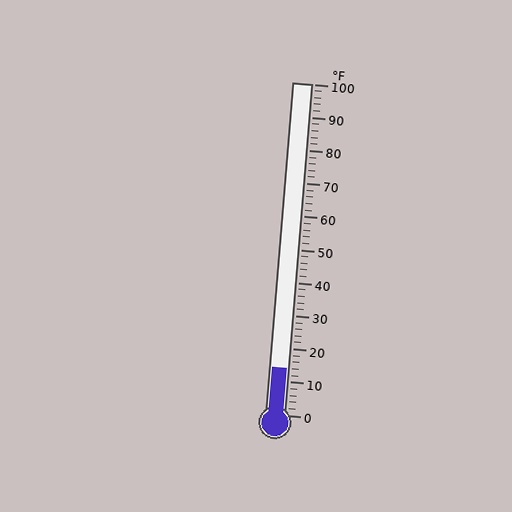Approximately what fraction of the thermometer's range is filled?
The thermometer is filled to approximately 15% of its range.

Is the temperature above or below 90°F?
The temperature is below 90°F.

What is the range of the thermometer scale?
The thermometer scale ranges from 0°F to 100°F.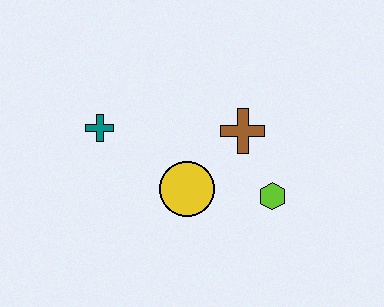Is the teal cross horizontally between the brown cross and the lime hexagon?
No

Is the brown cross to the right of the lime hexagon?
No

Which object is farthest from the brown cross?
The teal cross is farthest from the brown cross.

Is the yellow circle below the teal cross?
Yes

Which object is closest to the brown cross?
The lime hexagon is closest to the brown cross.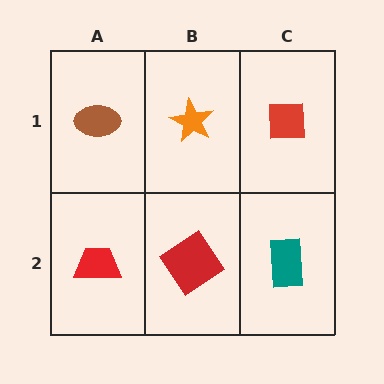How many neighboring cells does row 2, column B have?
3.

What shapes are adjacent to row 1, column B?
A red diamond (row 2, column B), a brown ellipse (row 1, column A), a red square (row 1, column C).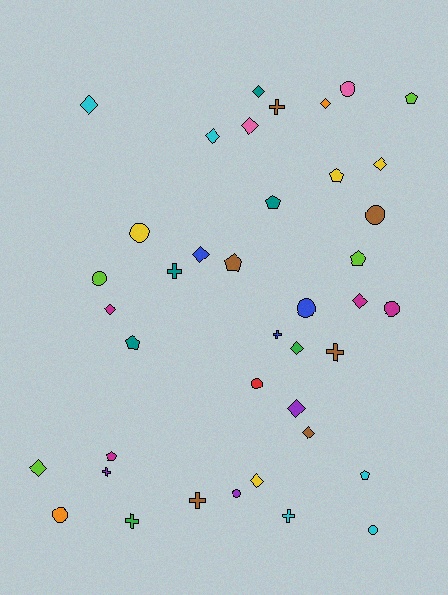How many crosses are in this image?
There are 8 crosses.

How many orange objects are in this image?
There are 2 orange objects.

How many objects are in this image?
There are 40 objects.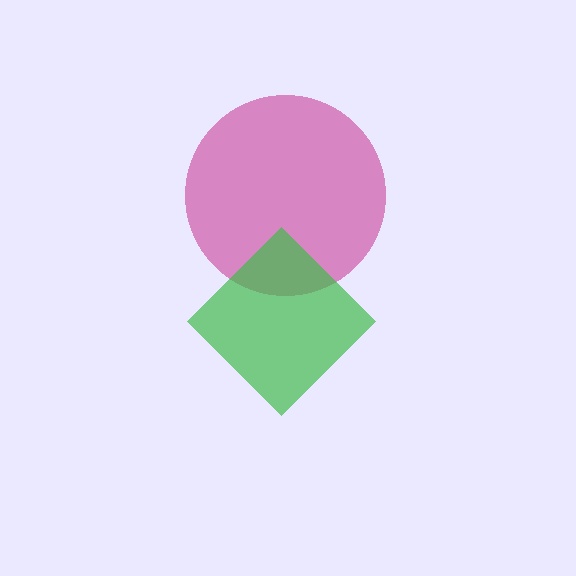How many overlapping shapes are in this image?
There are 2 overlapping shapes in the image.